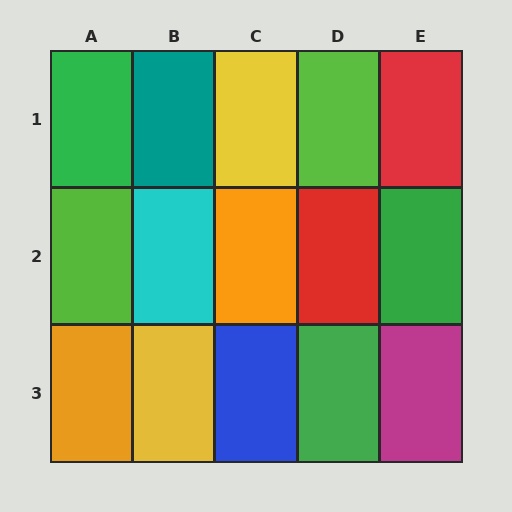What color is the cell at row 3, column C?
Blue.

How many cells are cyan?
1 cell is cyan.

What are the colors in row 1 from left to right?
Green, teal, yellow, lime, red.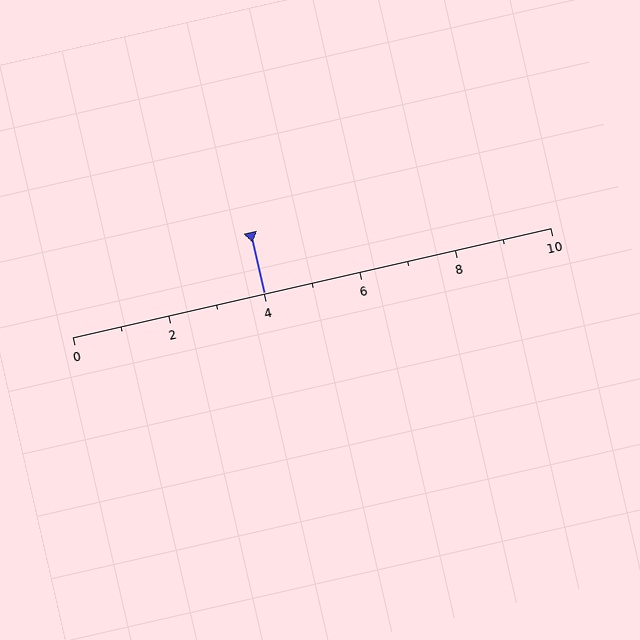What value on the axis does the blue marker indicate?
The marker indicates approximately 4.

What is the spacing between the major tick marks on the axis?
The major ticks are spaced 2 apart.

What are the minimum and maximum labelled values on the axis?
The axis runs from 0 to 10.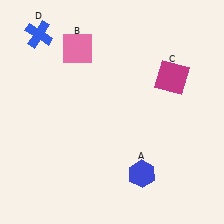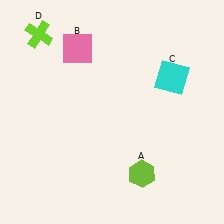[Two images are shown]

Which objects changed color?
A changed from blue to lime. C changed from magenta to cyan. D changed from blue to lime.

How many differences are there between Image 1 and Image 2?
There are 3 differences between the two images.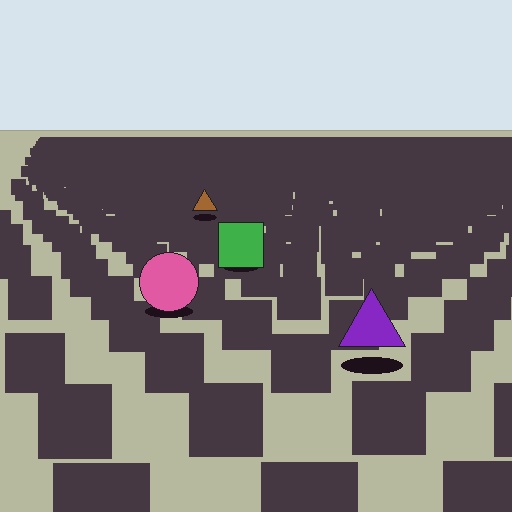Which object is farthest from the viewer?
The brown triangle is farthest from the viewer. It appears smaller and the ground texture around it is denser.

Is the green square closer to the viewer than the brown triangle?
Yes. The green square is closer — you can tell from the texture gradient: the ground texture is coarser near it.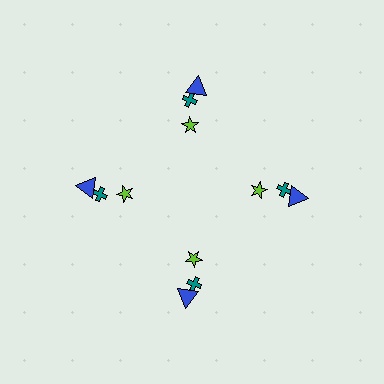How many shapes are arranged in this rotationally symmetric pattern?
There are 12 shapes, arranged in 4 groups of 3.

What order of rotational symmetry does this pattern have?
This pattern has 4-fold rotational symmetry.